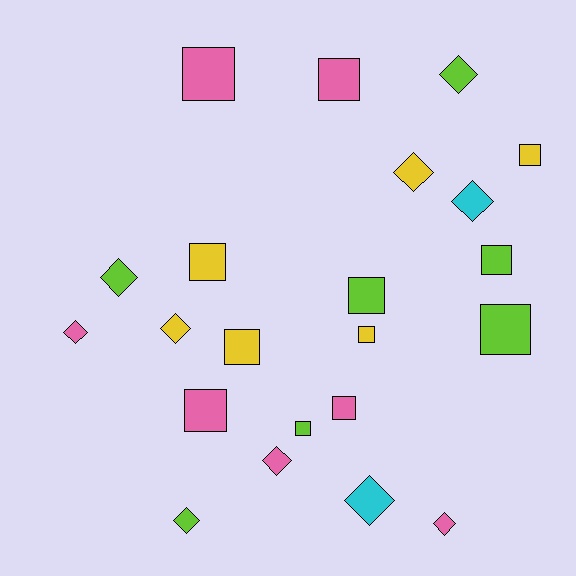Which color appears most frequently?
Lime, with 7 objects.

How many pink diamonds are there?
There are 3 pink diamonds.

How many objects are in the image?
There are 22 objects.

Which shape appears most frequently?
Square, with 12 objects.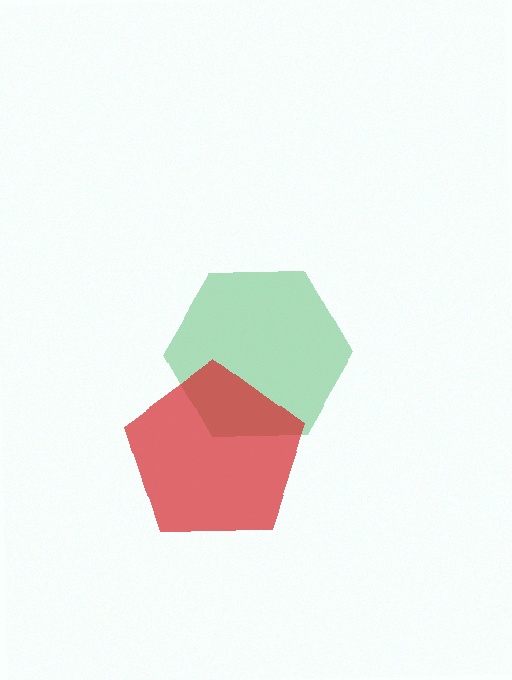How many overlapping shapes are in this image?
There are 2 overlapping shapes in the image.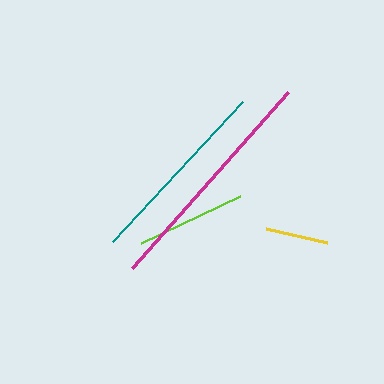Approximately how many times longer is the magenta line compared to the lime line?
The magenta line is approximately 2.1 times the length of the lime line.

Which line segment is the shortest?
The yellow line is the shortest at approximately 62 pixels.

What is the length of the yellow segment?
The yellow segment is approximately 62 pixels long.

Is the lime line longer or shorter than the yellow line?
The lime line is longer than the yellow line.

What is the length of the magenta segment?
The magenta segment is approximately 236 pixels long.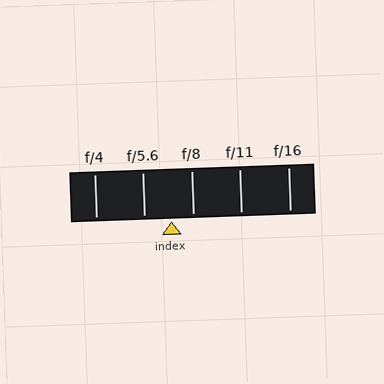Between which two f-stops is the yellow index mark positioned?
The index mark is between f/5.6 and f/8.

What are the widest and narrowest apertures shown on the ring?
The widest aperture shown is f/4 and the narrowest is f/16.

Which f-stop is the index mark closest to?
The index mark is closest to f/8.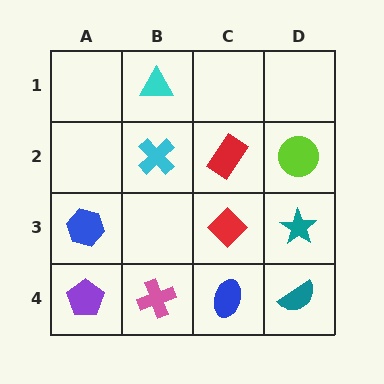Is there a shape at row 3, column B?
No, that cell is empty.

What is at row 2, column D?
A lime circle.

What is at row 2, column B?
A cyan cross.